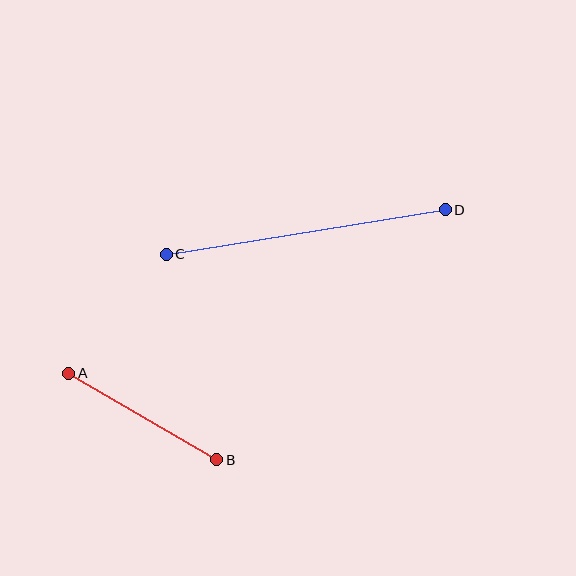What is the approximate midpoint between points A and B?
The midpoint is at approximately (143, 417) pixels.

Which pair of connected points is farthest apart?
Points C and D are farthest apart.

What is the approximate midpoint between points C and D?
The midpoint is at approximately (306, 232) pixels.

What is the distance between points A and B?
The distance is approximately 171 pixels.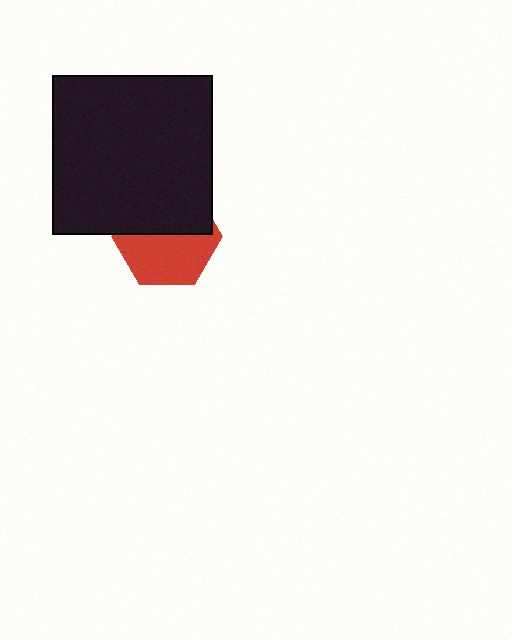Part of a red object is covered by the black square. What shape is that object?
It is a hexagon.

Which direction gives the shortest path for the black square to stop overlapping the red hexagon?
Moving up gives the shortest separation.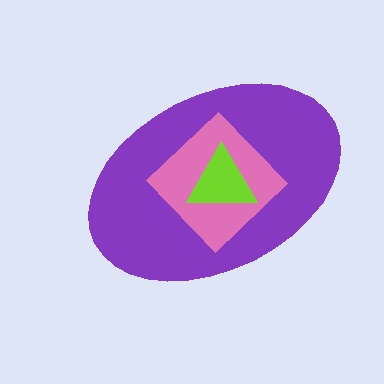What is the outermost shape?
The purple ellipse.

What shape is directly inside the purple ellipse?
The pink diamond.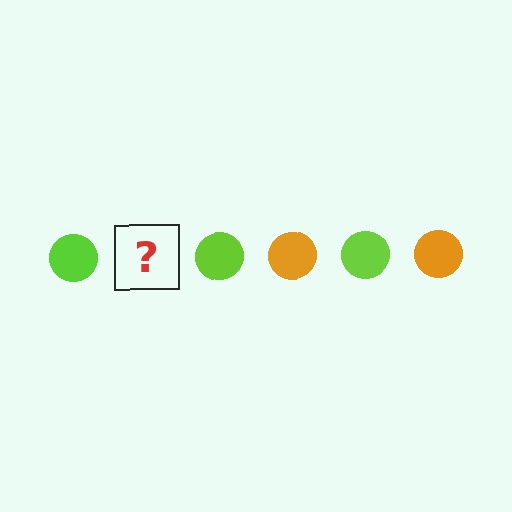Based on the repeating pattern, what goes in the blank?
The blank should be an orange circle.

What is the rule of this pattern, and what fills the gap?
The rule is that the pattern cycles through lime, orange circles. The gap should be filled with an orange circle.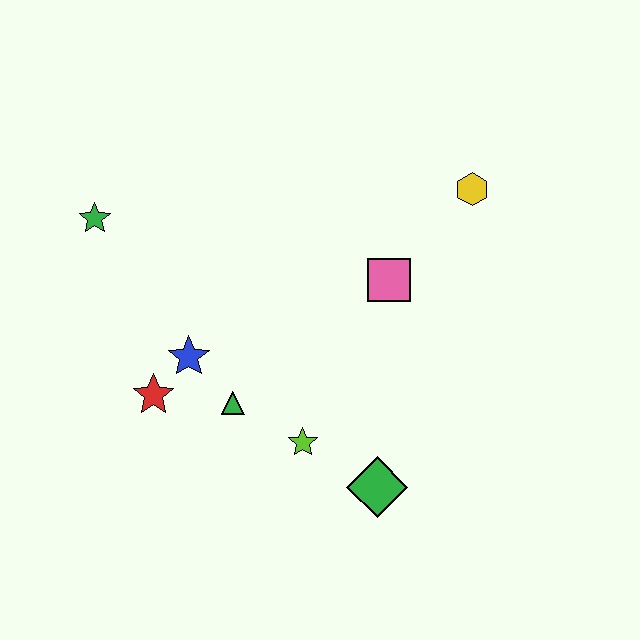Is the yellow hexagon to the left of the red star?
No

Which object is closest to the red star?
The blue star is closest to the red star.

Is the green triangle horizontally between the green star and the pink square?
Yes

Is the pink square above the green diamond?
Yes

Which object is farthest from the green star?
The green diamond is farthest from the green star.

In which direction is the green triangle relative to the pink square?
The green triangle is to the left of the pink square.